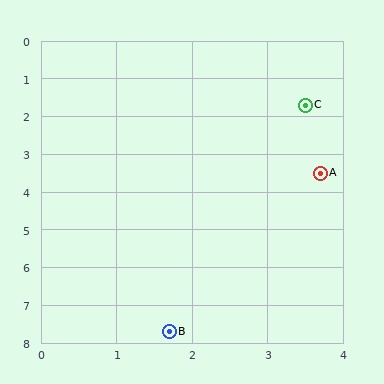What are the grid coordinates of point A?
Point A is at approximately (3.7, 3.5).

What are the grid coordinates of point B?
Point B is at approximately (1.7, 7.7).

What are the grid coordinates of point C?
Point C is at approximately (3.5, 1.7).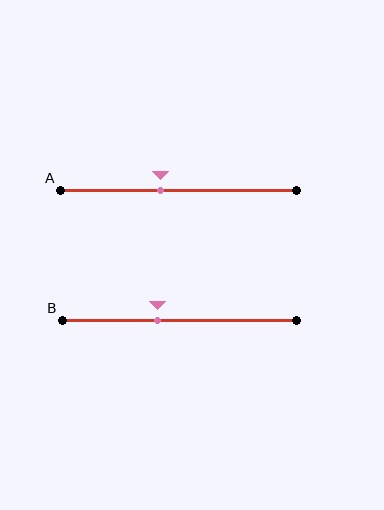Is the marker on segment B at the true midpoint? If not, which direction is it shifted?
No, the marker on segment B is shifted to the left by about 9% of the segment length.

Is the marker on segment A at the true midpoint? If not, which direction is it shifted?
No, the marker on segment A is shifted to the left by about 8% of the segment length.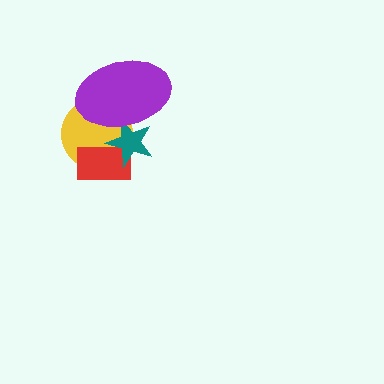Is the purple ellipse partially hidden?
No, no other shape covers it.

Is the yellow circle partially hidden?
Yes, it is partially covered by another shape.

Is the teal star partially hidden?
Yes, it is partially covered by another shape.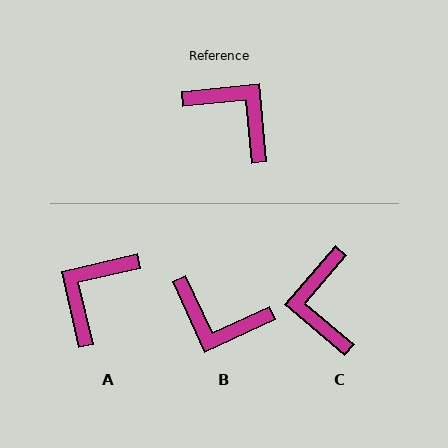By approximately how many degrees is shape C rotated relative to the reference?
Approximately 134 degrees counter-clockwise.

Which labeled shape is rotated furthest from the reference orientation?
B, about 161 degrees away.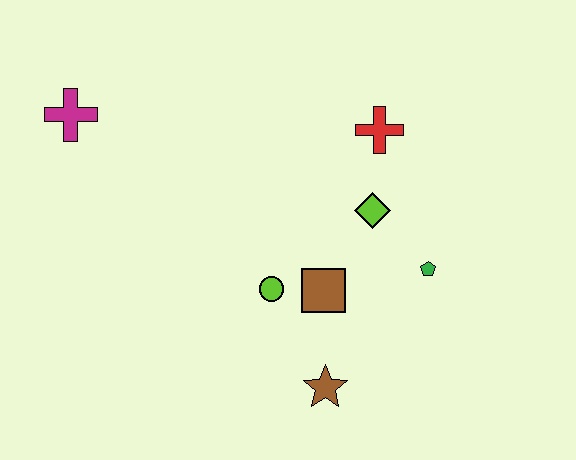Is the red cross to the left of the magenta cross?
No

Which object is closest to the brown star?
The brown square is closest to the brown star.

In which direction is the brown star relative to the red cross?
The brown star is below the red cross.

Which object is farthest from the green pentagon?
The magenta cross is farthest from the green pentagon.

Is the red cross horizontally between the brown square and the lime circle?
No